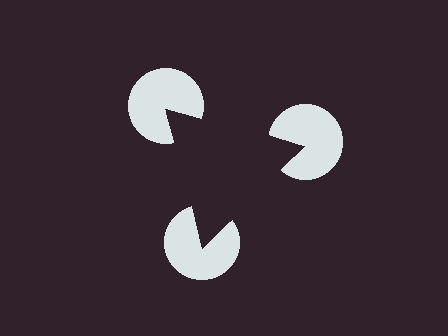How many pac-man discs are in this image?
There are 3 — one at each vertex of the illusory triangle.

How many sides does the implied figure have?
3 sides.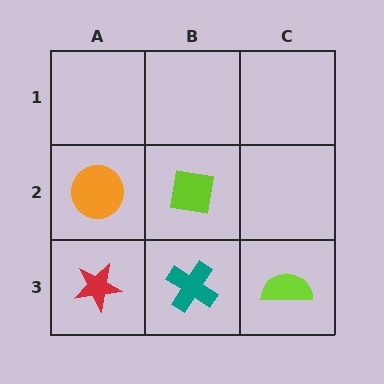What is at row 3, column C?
A lime semicircle.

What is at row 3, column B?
A teal cross.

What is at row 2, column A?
An orange circle.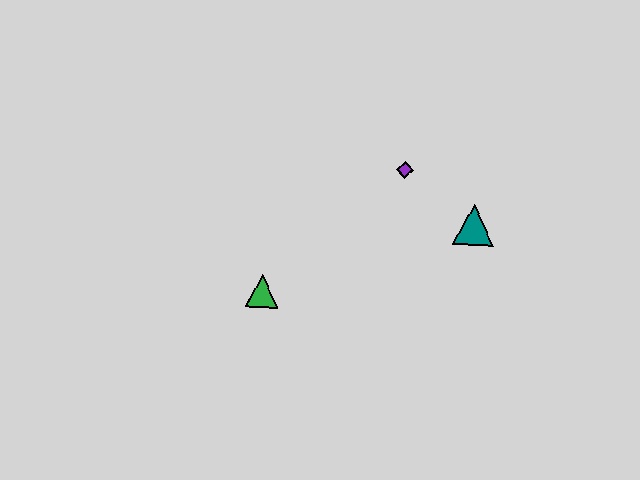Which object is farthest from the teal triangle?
The green triangle is farthest from the teal triangle.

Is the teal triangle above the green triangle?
Yes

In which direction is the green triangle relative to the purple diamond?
The green triangle is to the left of the purple diamond.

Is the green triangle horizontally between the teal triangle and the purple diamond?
No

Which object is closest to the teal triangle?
The purple diamond is closest to the teal triangle.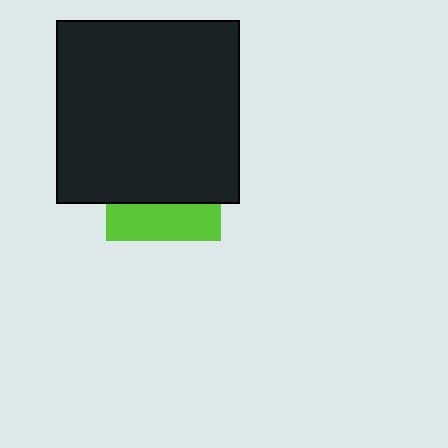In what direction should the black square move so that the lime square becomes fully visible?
The black square should move up. That is the shortest direction to clear the overlap and leave the lime square fully visible.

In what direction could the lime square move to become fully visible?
The lime square could move down. That would shift it out from behind the black square entirely.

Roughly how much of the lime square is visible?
A small part of it is visible (roughly 33%).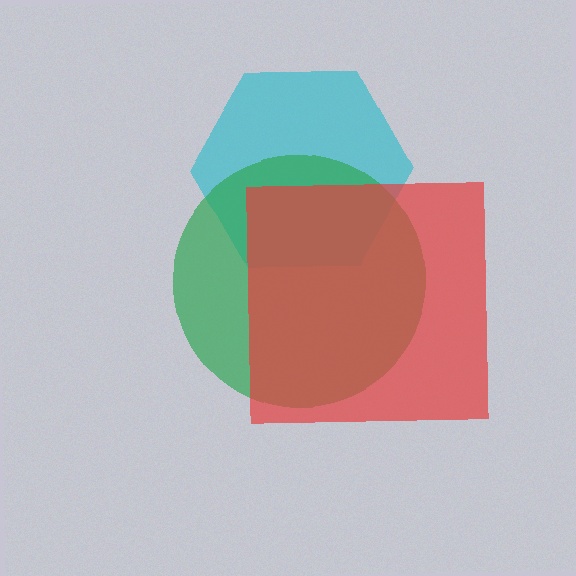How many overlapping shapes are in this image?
There are 3 overlapping shapes in the image.